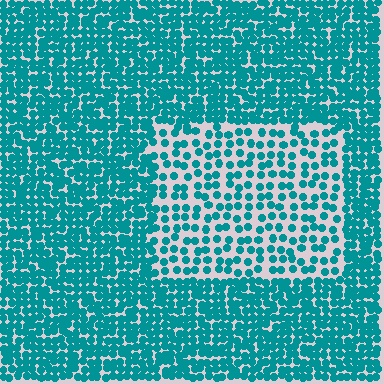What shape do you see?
I see a rectangle.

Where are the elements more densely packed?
The elements are more densely packed outside the rectangle boundary.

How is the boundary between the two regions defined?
The boundary is defined by a change in element density (approximately 2.1x ratio). All elements are the same color, size, and shape.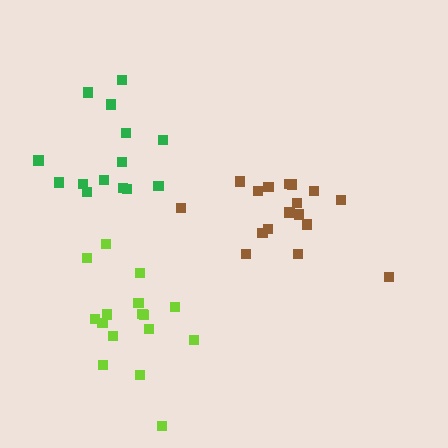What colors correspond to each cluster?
The clusters are colored: green, brown, lime.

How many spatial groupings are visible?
There are 3 spatial groupings.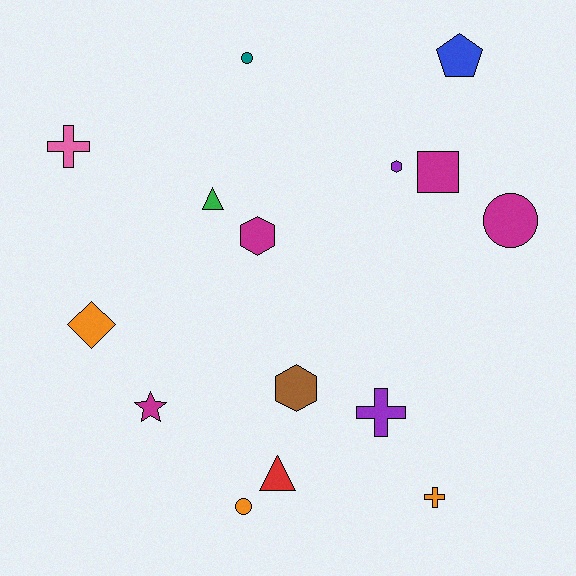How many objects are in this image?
There are 15 objects.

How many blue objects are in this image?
There is 1 blue object.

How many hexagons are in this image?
There are 3 hexagons.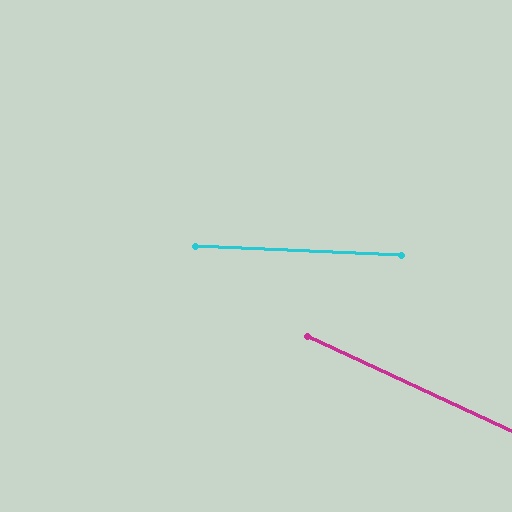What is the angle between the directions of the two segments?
Approximately 22 degrees.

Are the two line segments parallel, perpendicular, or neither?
Neither parallel nor perpendicular — they differ by about 22°.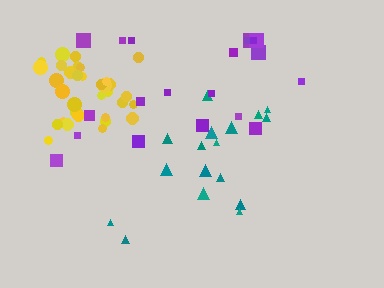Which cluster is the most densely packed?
Yellow.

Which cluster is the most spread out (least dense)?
Purple.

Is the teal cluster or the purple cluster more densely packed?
Teal.